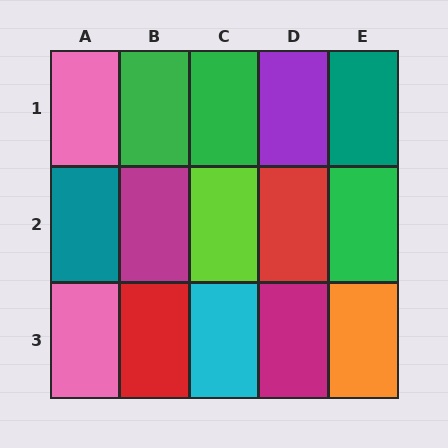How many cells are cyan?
1 cell is cyan.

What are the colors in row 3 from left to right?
Pink, red, cyan, magenta, orange.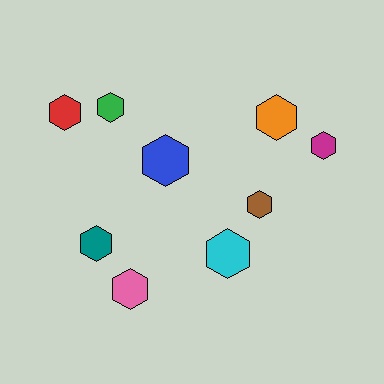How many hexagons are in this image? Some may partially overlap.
There are 9 hexagons.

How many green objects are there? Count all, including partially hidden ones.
There is 1 green object.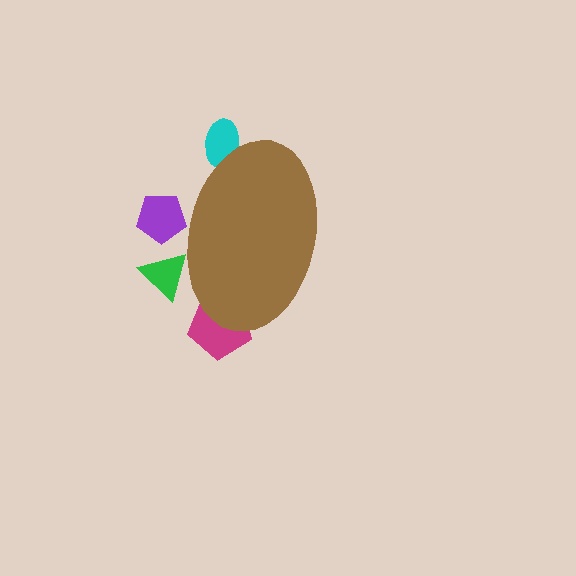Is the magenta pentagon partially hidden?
Yes, the magenta pentagon is partially hidden behind the brown ellipse.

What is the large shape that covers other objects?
A brown ellipse.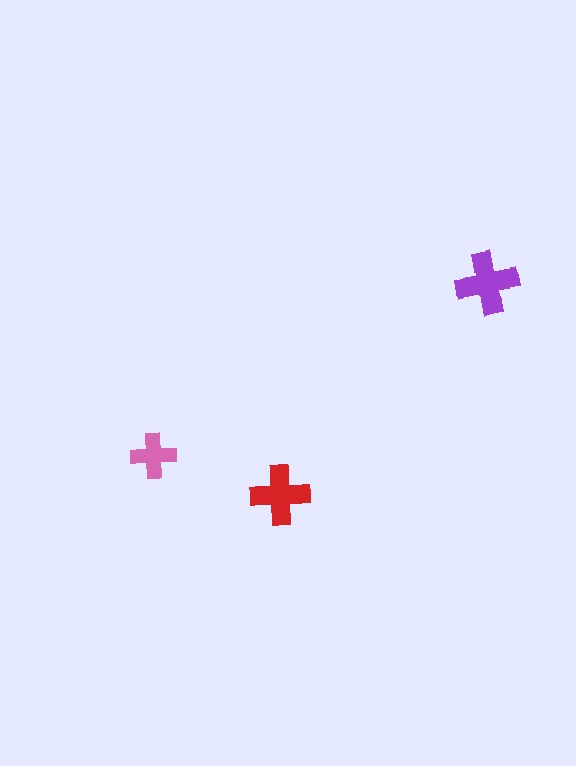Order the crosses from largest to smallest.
the purple one, the red one, the pink one.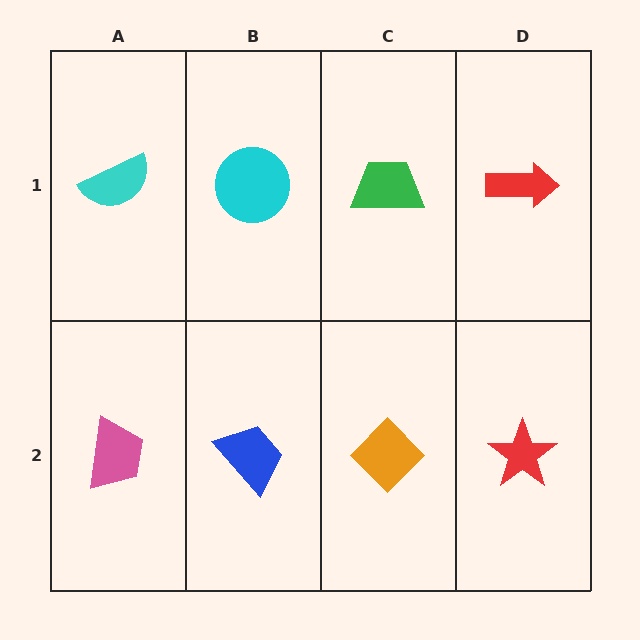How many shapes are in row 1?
4 shapes.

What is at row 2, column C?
An orange diamond.